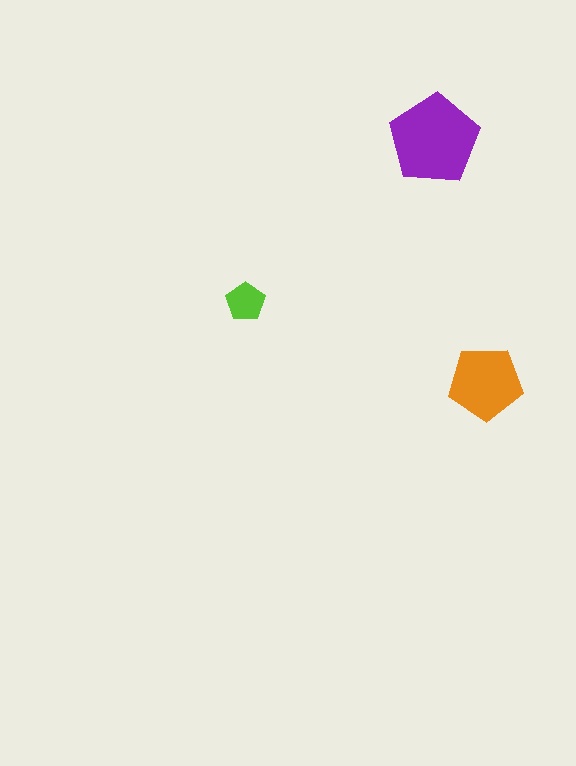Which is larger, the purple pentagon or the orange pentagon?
The purple one.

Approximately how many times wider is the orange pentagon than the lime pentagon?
About 2 times wider.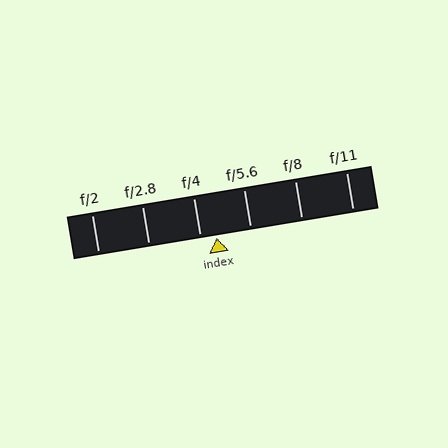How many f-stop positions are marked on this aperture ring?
There are 6 f-stop positions marked.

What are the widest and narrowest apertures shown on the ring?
The widest aperture shown is f/2 and the narrowest is f/11.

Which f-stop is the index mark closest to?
The index mark is closest to f/4.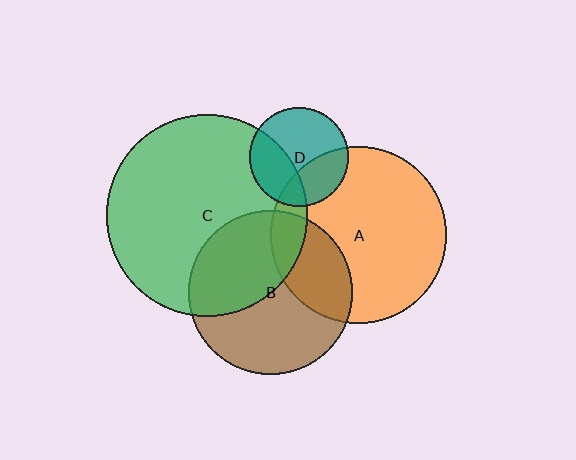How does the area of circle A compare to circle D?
Approximately 3.2 times.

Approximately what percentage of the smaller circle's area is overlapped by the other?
Approximately 35%.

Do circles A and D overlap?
Yes.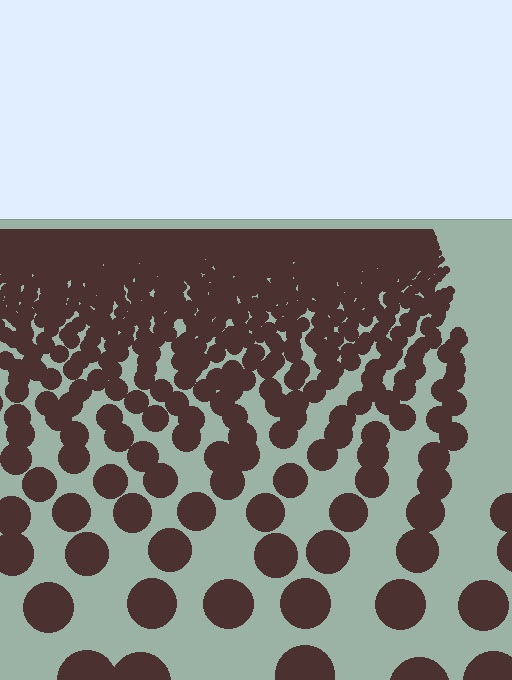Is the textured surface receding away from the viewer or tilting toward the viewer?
The surface is receding away from the viewer. Texture elements get smaller and denser toward the top.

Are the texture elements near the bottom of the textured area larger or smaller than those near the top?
Larger. Near the bottom, elements are closer to the viewer and appear at a bigger on-screen size.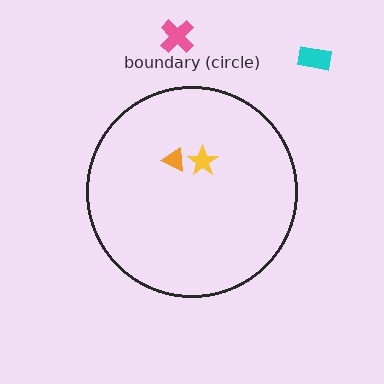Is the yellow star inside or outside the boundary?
Inside.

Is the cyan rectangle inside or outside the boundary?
Outside.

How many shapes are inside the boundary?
2 inside, 2 outside.